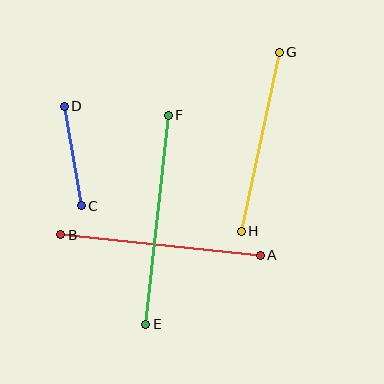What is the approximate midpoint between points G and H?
The midpoint is at approximately (260, 142) pixels.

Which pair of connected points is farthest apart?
Points E and F are farthest apart.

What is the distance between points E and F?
The distance is approximately 210 pixels.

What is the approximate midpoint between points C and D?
The midpoint is at approximately (73, 156) pixels.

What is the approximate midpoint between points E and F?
The midpoint is at approximately (157, 220) pixels.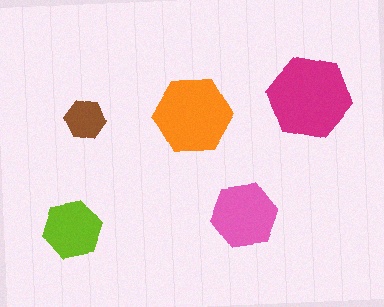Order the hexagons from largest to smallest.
the magenta one, the orange one, the pink one, the lime one, the brown one.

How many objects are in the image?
There are 5 objects in the image.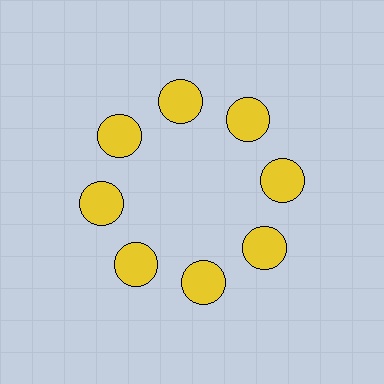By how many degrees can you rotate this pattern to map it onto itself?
The pattern maps onto itself every 45 degrees of rotation.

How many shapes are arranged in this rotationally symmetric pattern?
There are 8 shapes, arranged in 8 groups of 1.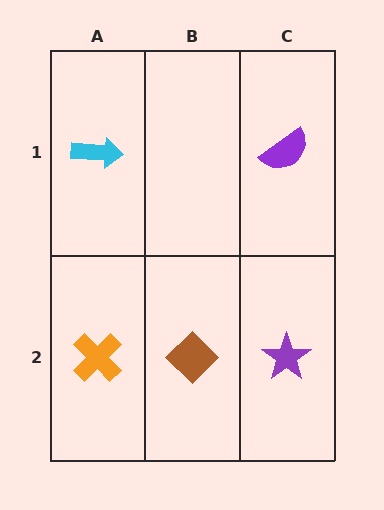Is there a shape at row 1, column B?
No, that cell is empty.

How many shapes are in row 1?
2 shapes.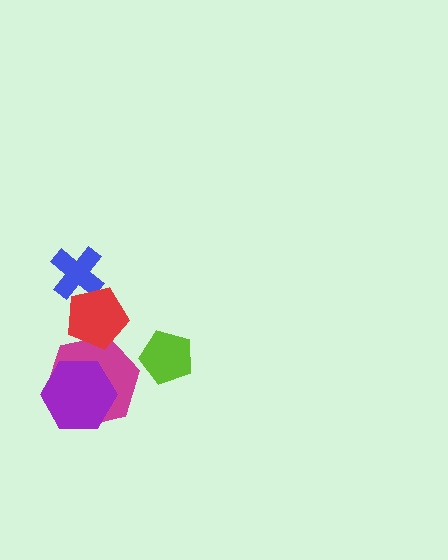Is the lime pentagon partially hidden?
No, no other shape covers it.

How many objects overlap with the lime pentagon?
0 objects overlap with the lime pentagon.